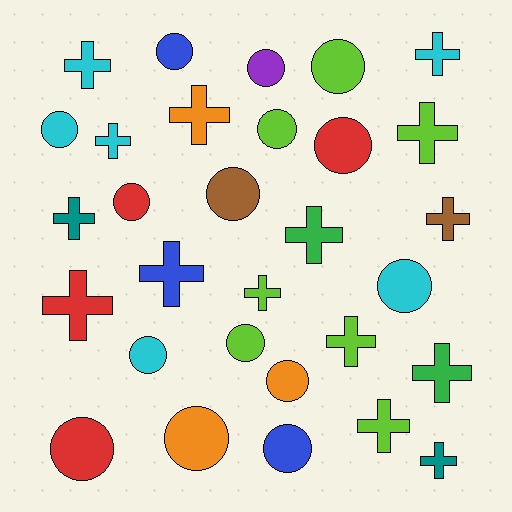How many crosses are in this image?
There are 15 crosses.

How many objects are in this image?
There are 30 objects.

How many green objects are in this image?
There are 2 green objects.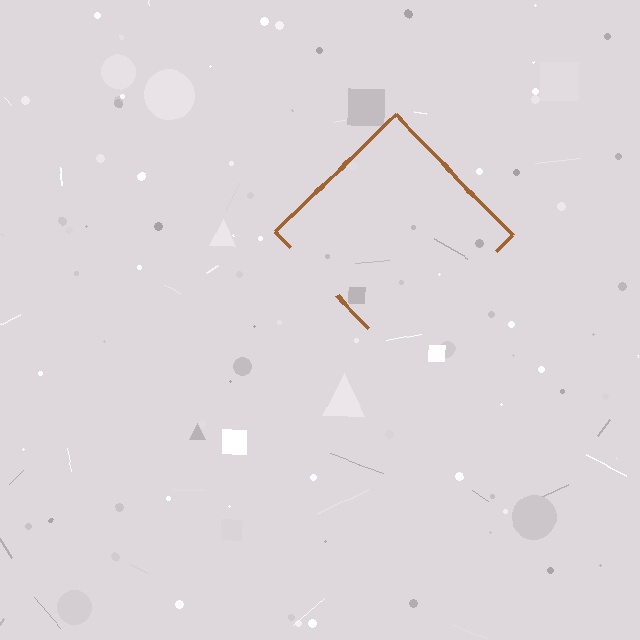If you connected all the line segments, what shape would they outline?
They would outline a diamond.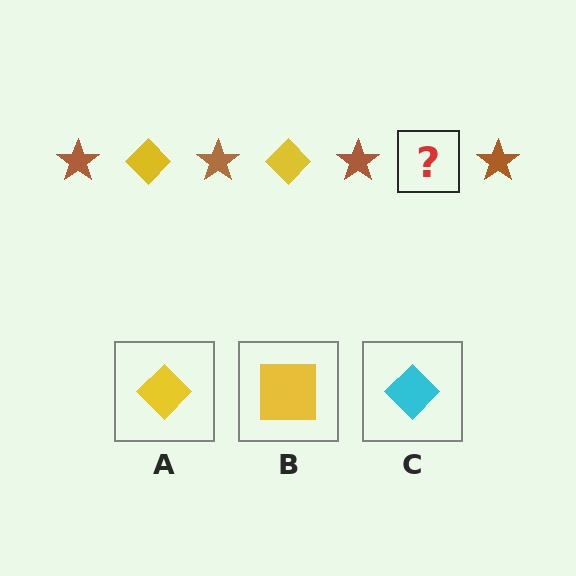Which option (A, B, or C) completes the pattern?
A.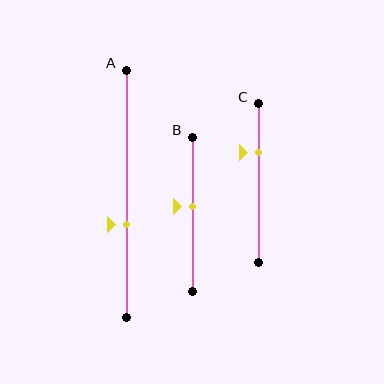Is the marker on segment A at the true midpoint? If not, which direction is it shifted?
No, the marker on segment A is shifted downward by about 12% of the segment length.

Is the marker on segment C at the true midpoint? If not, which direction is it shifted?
No, the marker on segment C is shifted upward by about 19% of the segment length.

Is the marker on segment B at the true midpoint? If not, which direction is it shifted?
No, the marker on segment B is shifted upward by about 5% of the segment length.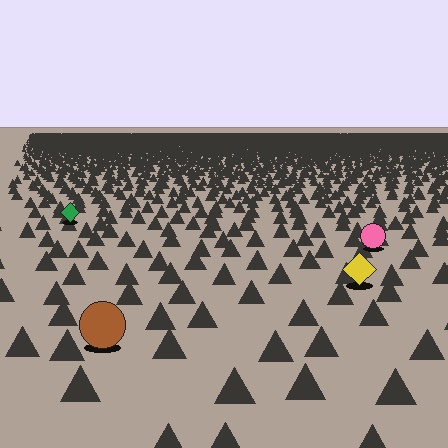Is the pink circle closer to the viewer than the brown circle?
No. The brown circle is closer — you can tell from the texture gradient: the ground texture is coarser near it.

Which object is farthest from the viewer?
The green diamond is farthest from the viewer. It appears smaller and the ground texture around it is denser.